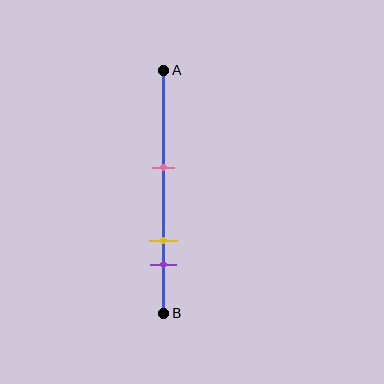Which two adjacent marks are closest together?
The yellow and purple marks are the closest adjacent pair.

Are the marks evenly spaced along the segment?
No, the marks are not evenly spaced.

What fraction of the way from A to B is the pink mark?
The pink mark is approximately 40% (0.4) of the way from A to B.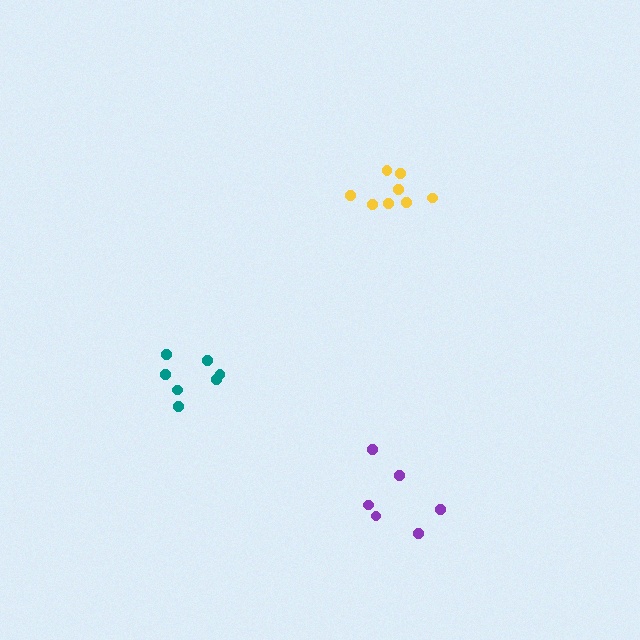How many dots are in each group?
Group 1: 6 dots, Group 2: 7 dots, Group 3: 8 dots (21 total).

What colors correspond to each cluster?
The clusters are colored: purple, teal, yellow.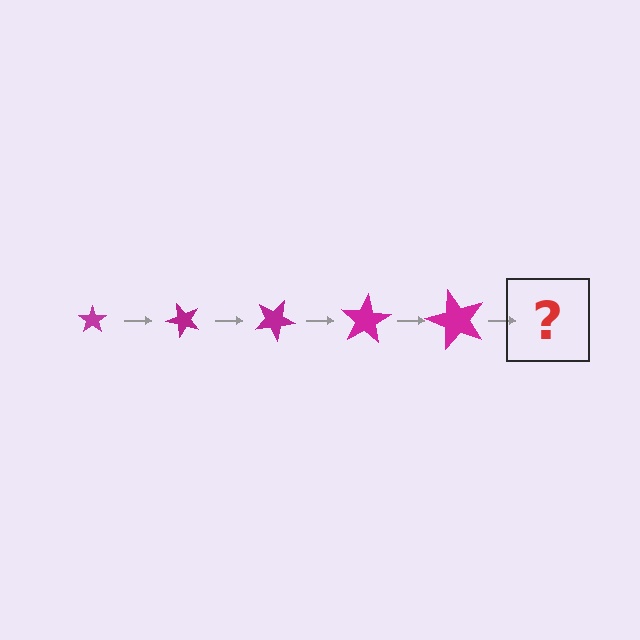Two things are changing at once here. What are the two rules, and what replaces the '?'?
The two rules are that the star grows larger each step and it rotates 50 degrees each step. The '?' should be a star, larger than the previous one and rotated 250 degrees from the start.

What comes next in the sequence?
The next element should be a star, larger than the previous one and rotated 250 degrees from the start.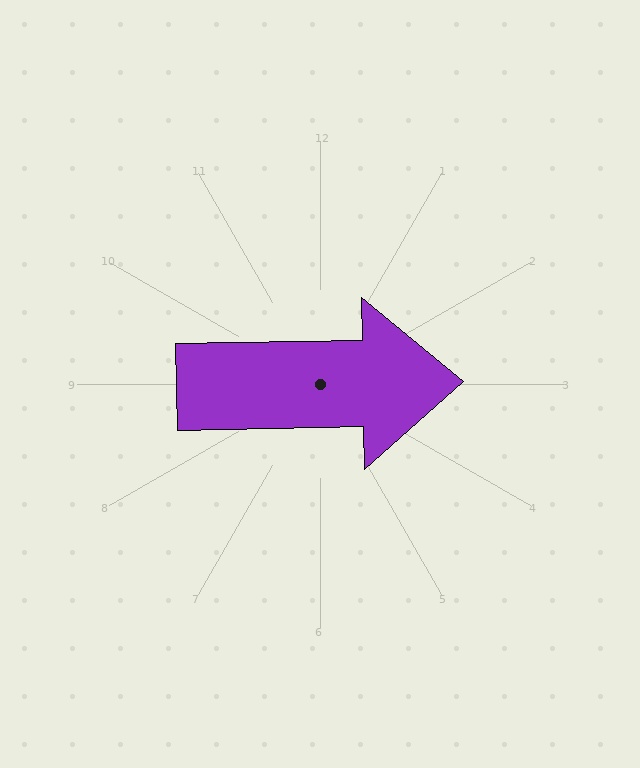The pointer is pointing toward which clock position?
Roughly 3 o'clock.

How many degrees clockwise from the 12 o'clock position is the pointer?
Approximately 89 degrees.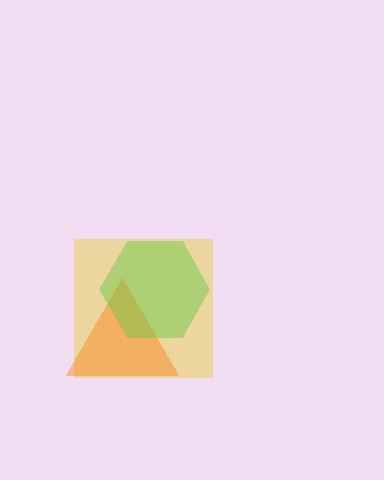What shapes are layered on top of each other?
The layered shapes are: a yellow square, an orange triangle, a lime hexagon.